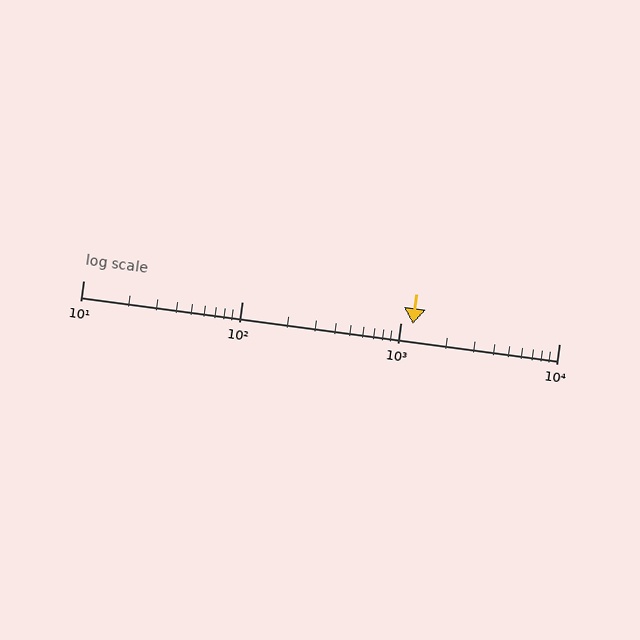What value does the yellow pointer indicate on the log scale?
The pointer indicates approximately 1200.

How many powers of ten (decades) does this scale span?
The scale spans 3 decades, from 10 to 10000.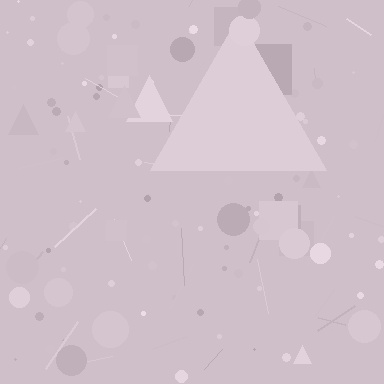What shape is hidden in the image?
A triangle is hidden in the image.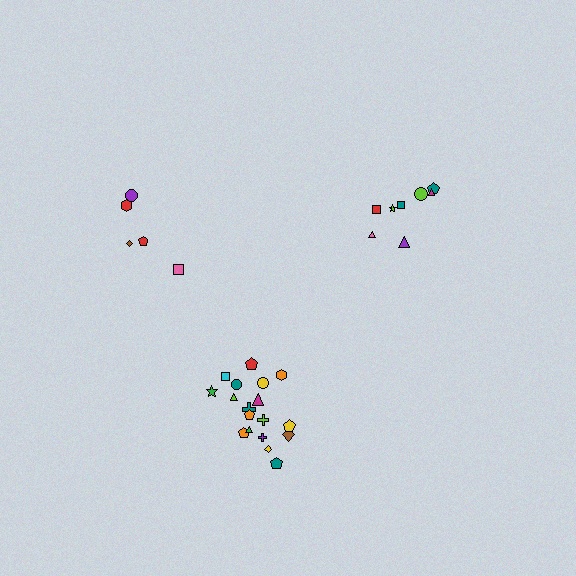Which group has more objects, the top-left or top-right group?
The top-right group.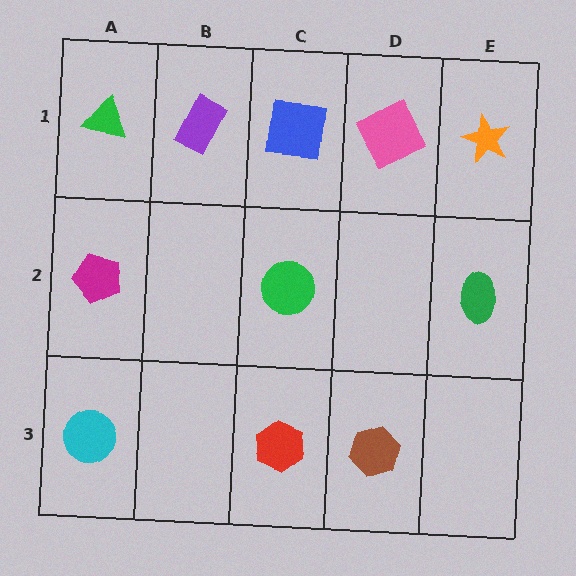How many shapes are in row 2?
3 shapes.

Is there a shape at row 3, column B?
No, that cell is empty.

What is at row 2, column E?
A green ellipse.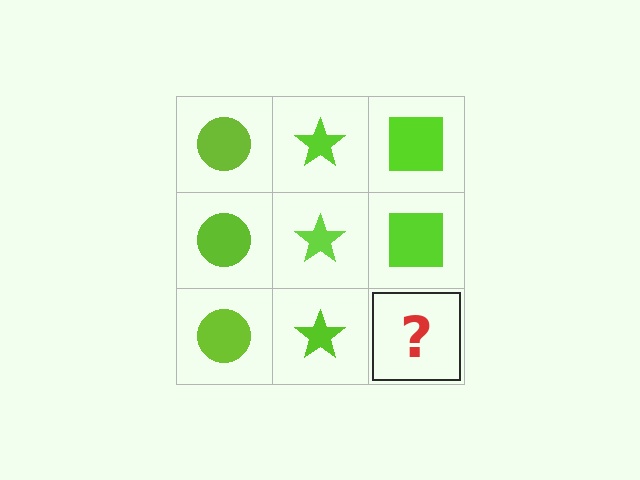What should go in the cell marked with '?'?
The missing cell should contain a lime square.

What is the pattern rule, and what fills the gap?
The rule is that each column has a consistent shape. The gap should be filled with a lime square.